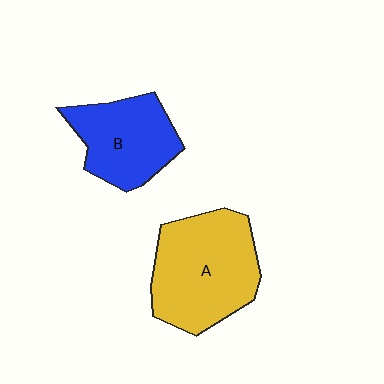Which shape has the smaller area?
Shape B (blue).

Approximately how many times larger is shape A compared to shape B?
Approximately 1.4 times.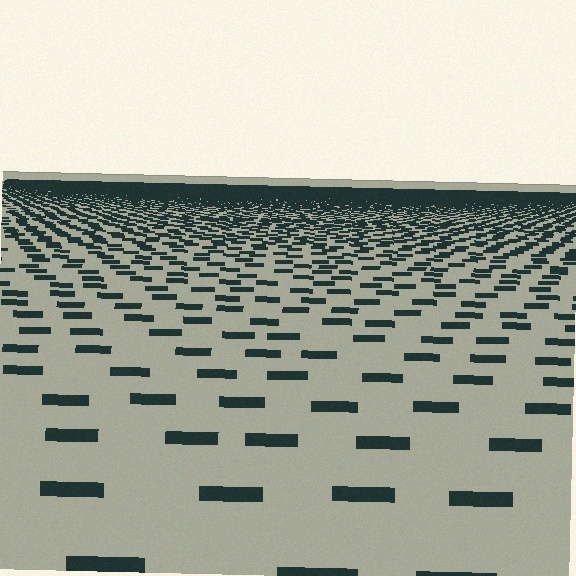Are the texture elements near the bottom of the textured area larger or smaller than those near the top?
Larger. Near the bottom, elements are closer to the viewer and appear at a bigger on-screen size.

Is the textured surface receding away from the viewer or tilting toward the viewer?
The surface is receding away from the viewer. Texture elements get smaller and denser toward the top.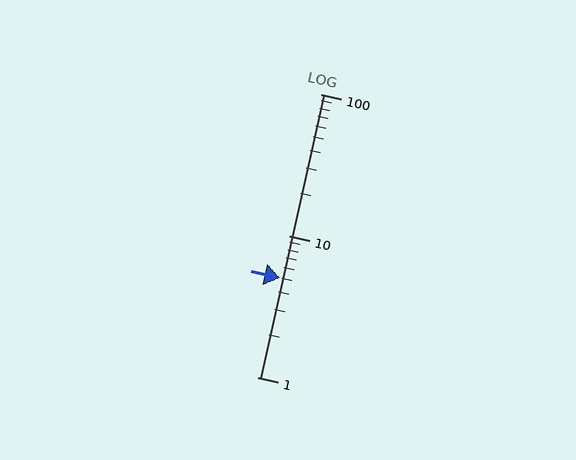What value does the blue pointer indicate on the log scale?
The pointer indicates approximately 5.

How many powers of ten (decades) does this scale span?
The scale spans 2 decades, from 1 to 100.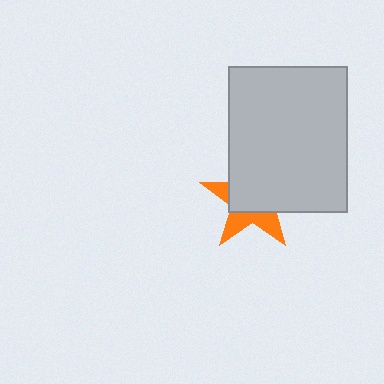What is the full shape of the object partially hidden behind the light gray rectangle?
The partially hidden object is an orange star.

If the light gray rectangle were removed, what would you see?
You would see the complete orange star.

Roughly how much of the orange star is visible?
A small part of it is visible (roughly 37%).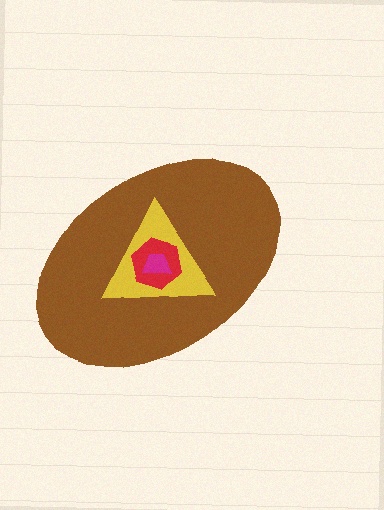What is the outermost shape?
The brown ellipse.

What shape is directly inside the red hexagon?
The magenta trapezoid.